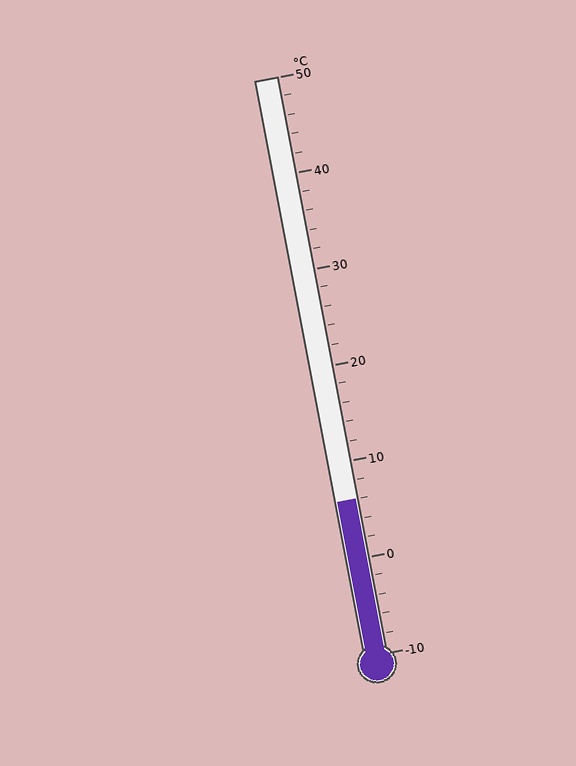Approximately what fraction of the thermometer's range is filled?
The thermometer is filled to approximately 25% of its range.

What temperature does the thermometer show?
The thermometer shows approximately 6°C.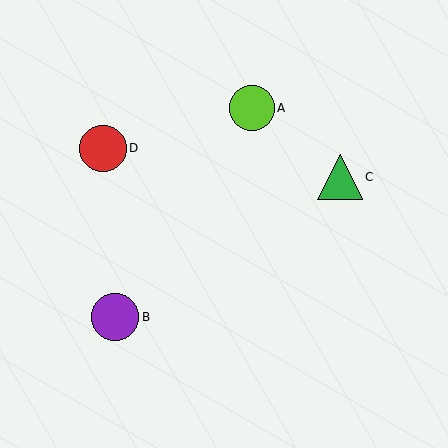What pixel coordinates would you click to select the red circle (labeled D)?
Click at (103, 148) to select the red circle D.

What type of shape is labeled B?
Shape B is a purple circle.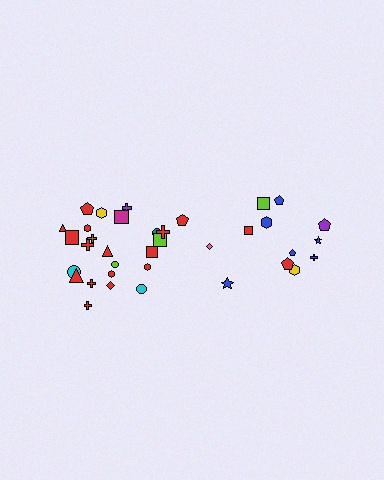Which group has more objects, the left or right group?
The left group.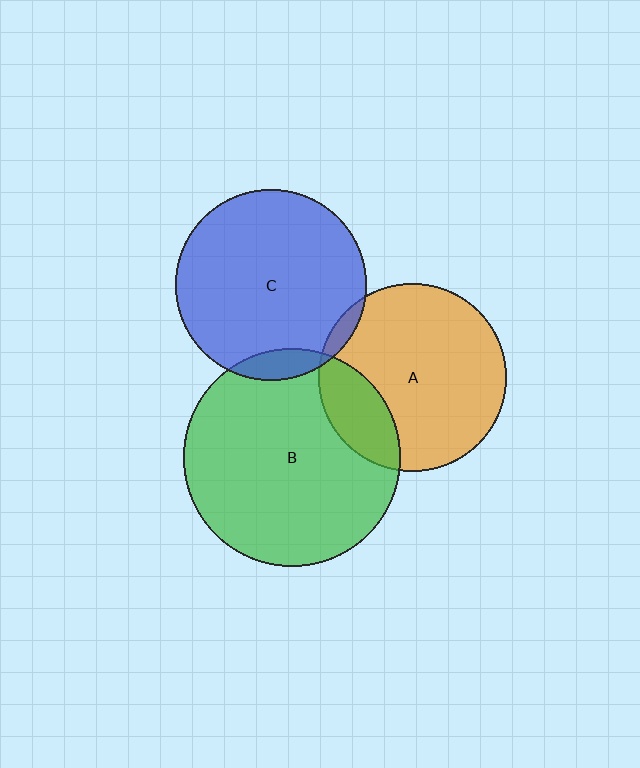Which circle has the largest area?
Circle B (green).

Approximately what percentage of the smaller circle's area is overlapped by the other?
Approximately 20%.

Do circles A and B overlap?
Yes.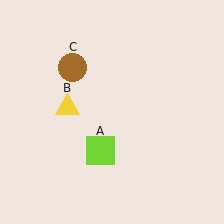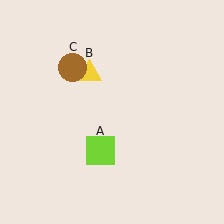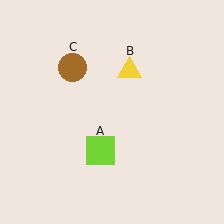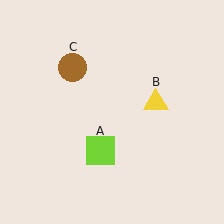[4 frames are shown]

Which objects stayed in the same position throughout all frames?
Lime square (object A) and brown circle (object C) remained stationary.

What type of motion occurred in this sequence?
The yellow triangle (object B) rotated clockwise around the center of the scene.